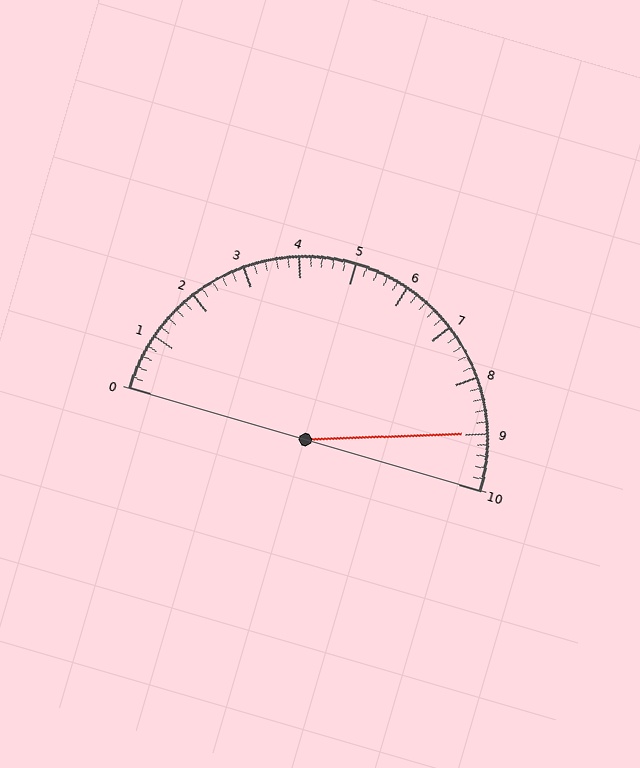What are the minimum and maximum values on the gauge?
The gauge ranges from 0 to 10.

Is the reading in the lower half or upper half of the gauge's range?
The reading is in the upper half of the range (0 to 10).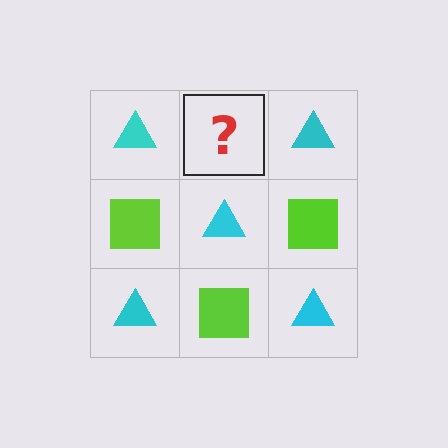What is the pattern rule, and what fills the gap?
The rule is that it alternates cyan triangle and lime square in a checkerboard pattern. The gap should be filled with a lime square.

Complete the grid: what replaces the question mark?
The question mark should be replaced with a lime square.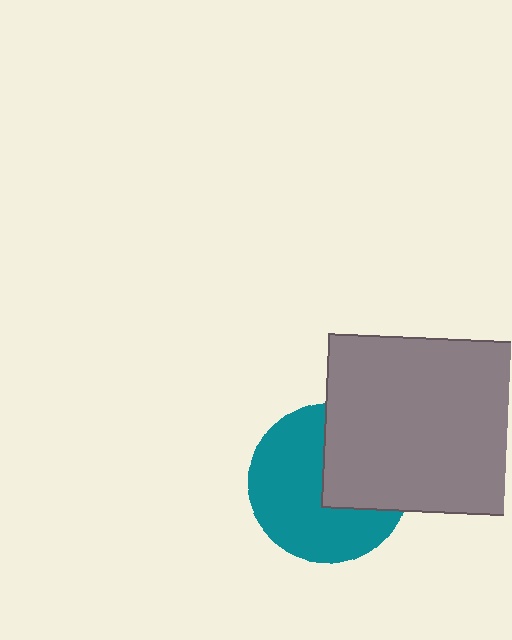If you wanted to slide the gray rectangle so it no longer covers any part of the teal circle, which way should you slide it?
Slide it right — that is the most direct way to separate the two shapes.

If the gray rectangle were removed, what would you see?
You would see the complete teal circle.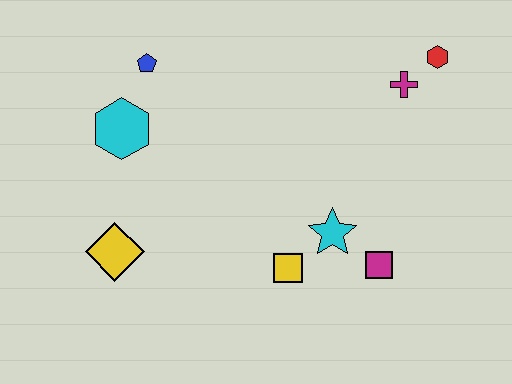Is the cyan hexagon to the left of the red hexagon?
Yes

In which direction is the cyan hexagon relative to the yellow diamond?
The cyan hexagon is above the yellow diamond.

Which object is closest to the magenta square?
The cyan star is closest to the magenta square.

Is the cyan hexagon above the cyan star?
Yes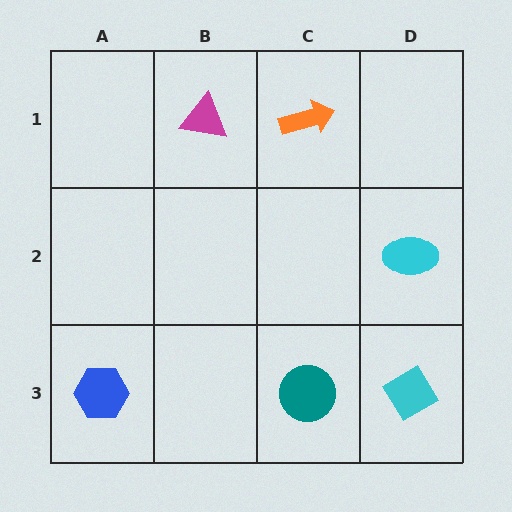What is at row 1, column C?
An orange arrow.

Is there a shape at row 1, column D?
No, that cell is empty.